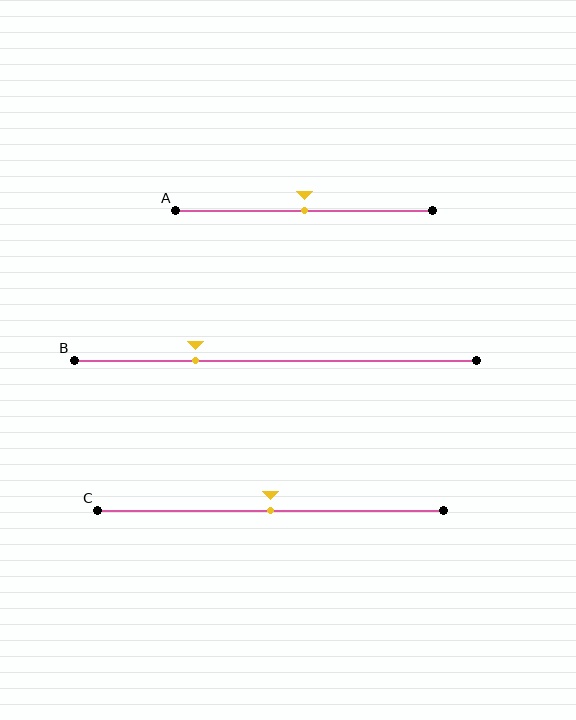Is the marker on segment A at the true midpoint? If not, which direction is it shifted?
Yes, the marker on segment A is at the true midpoint.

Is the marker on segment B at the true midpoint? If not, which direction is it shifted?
No, the marker on segment B is shifted to the left by about 20% of the segment length.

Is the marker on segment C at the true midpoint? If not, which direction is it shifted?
Yes, the marker on segment C is at the true midpoint.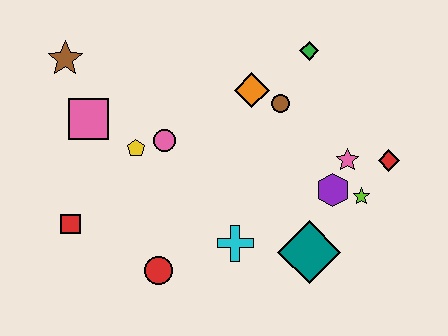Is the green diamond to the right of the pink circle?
Yes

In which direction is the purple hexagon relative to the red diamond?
The purple hexagon is to the left of the red diamond.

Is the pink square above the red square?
Yes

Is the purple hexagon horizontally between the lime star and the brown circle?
Yes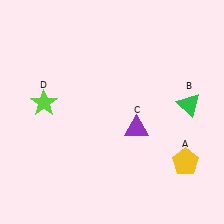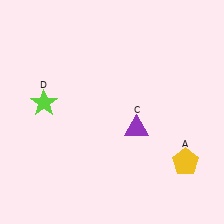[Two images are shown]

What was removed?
The green triangle (B) was removed in Image 2.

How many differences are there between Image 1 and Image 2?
There is 1 difference between the two images.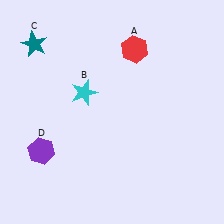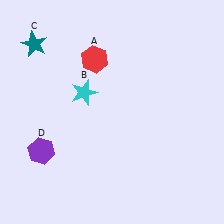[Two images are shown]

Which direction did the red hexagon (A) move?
The red hexagon (A) moved left.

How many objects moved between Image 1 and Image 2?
1 object moved between the two images.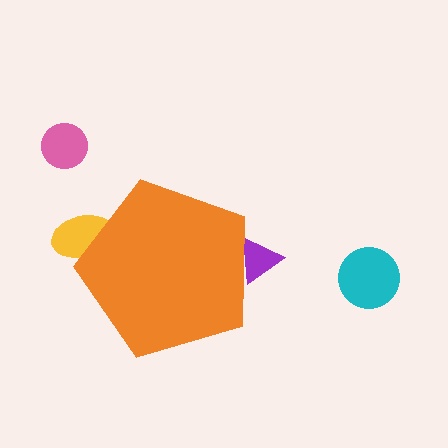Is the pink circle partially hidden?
No, the pink circle is fully visible.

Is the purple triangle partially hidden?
Yes, the purple triangle is partially hidden behind the orange pentagon.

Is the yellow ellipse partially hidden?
Yes, the yellow ellipse is partially hidden behind the orange pentagon.